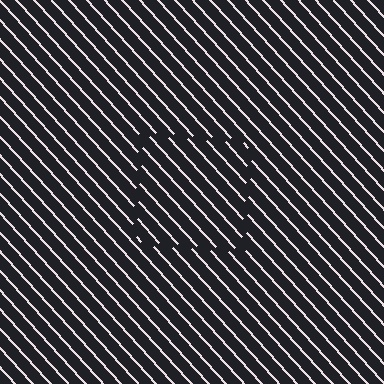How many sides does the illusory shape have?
4 sides — the line-ends trace a square.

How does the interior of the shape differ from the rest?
The interior of the shape contains the same grating, shifted by half a period — the contour is defined by the phase discontinuity where line-ends from the inner and outer gratings abut.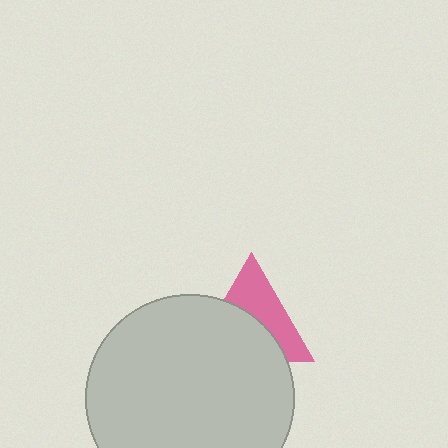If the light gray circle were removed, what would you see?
You would see the complete pink triangle.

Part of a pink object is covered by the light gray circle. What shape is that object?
It is a triangle.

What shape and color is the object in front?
The object in front is a light gray circle.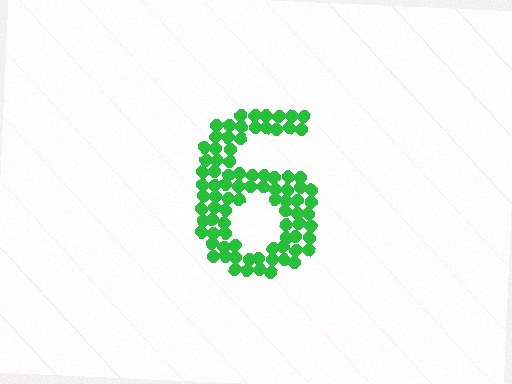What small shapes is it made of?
It is made of small circles.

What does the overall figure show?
The overall figure shows the digit 6.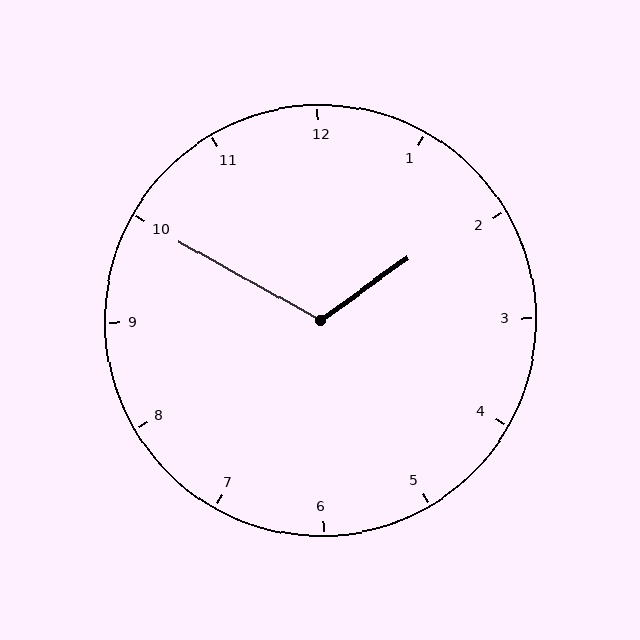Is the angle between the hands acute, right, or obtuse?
It is obtuse.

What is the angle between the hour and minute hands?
Approximately 115 degrees.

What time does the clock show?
1:50.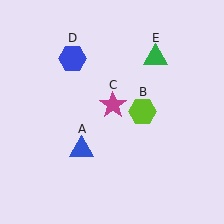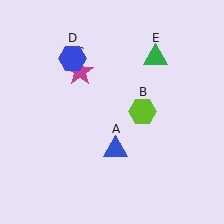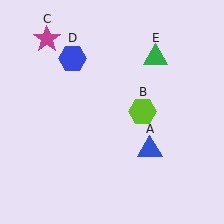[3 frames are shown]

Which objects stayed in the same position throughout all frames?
Lime hexagon (object B) and blue hexagon (object D) and green triangle (object E) remained stationary.